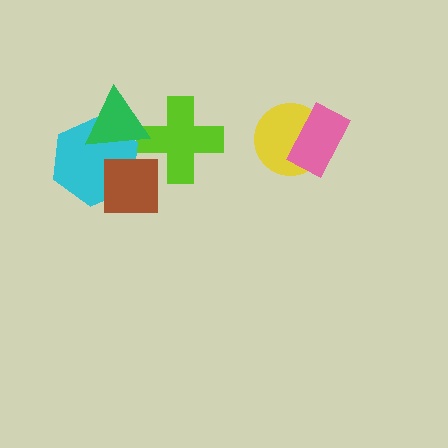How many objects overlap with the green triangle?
3 objects overlap with the green triangle.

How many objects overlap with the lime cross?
2 objects overlap with the lime cross.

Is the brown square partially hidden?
Yes, it is partially covered by another shape.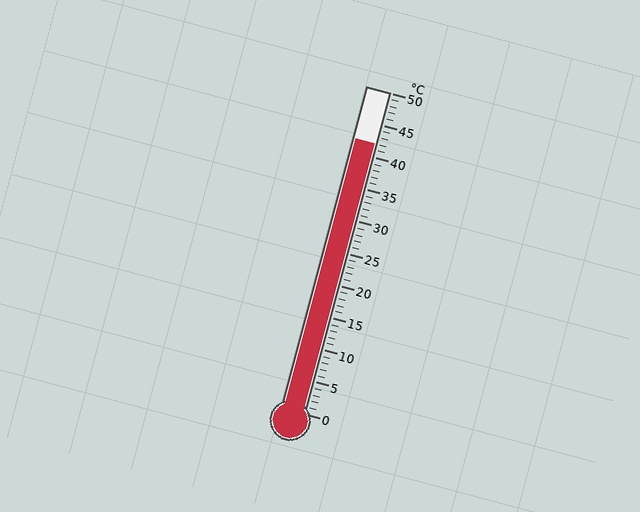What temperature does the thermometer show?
The thermometer shows approximately 42°C.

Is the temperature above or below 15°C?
The temperature is above 15°C.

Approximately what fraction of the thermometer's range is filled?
The thermometer is filled to approximately 85% of its range.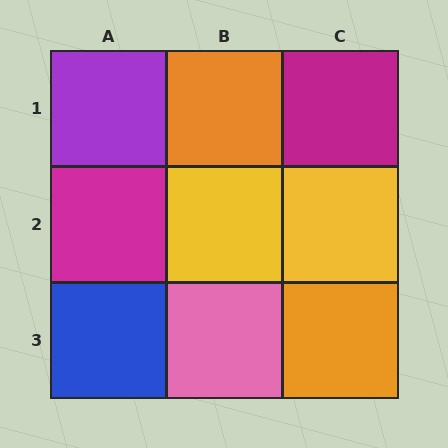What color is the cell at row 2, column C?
Yellow.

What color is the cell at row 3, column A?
Blue.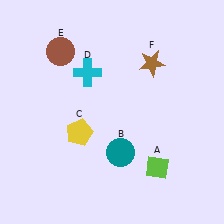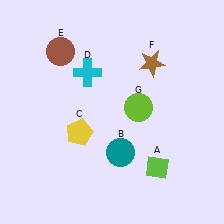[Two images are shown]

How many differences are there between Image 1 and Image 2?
There is 1 difference between the two images.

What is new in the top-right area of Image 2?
A lime circle (G) was added in the top-right area of Image 2.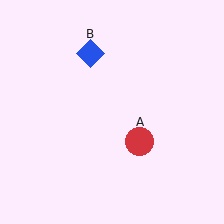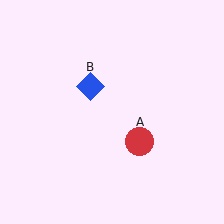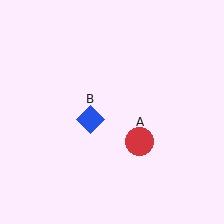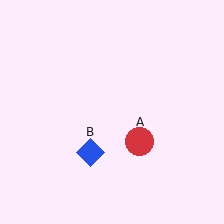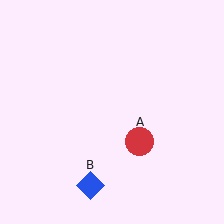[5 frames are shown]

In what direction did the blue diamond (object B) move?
The blue diamond (object B) moved down.